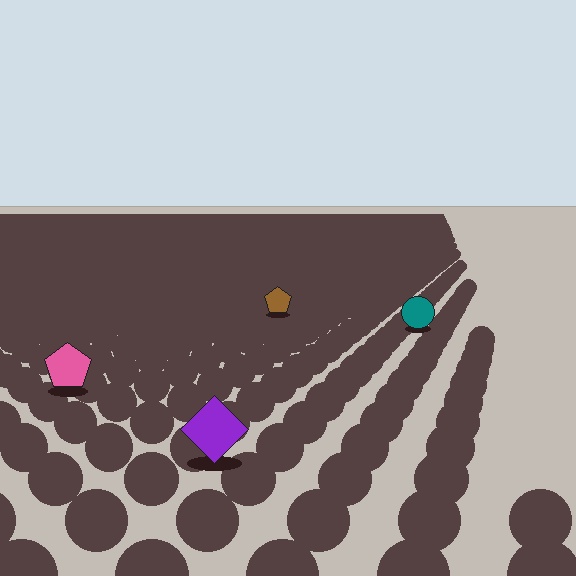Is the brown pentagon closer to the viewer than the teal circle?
No. The teal circle is closer — you can tell from the texture gradient: the ground texture is coarser near it.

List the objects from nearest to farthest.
From nearest to farthest: the purple diamond, the pink pentagon, the teal circle, the brown pentagon.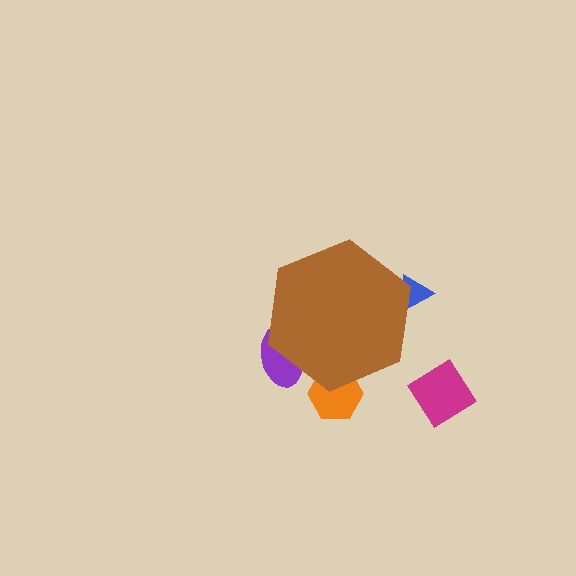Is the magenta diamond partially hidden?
No, the magenta diamond is fully visible.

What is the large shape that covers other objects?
A brown hexagon.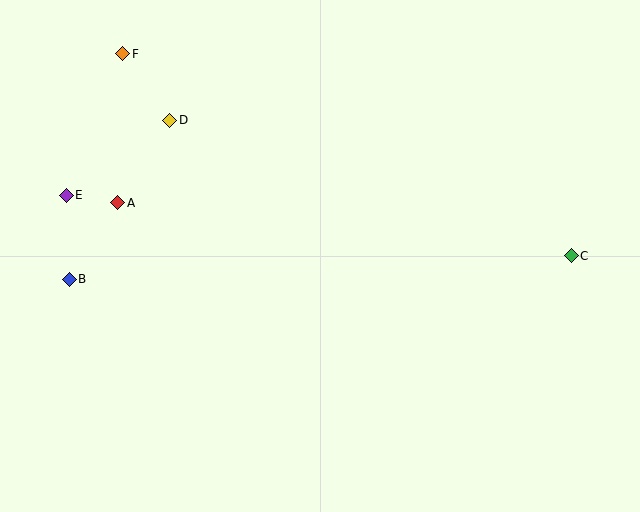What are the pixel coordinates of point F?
Point F is at (123, 54).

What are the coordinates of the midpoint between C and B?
The midpoint between C and B is at (320, 268).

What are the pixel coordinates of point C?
Point C is at (571, 256).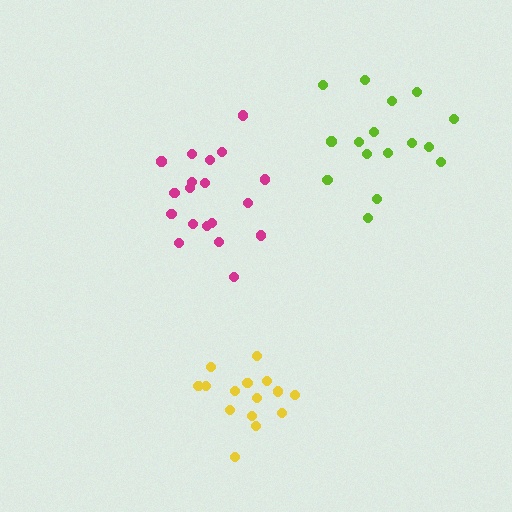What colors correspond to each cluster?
The clusters are colored: magenta, lime, yellow.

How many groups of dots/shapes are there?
There are 3 groups.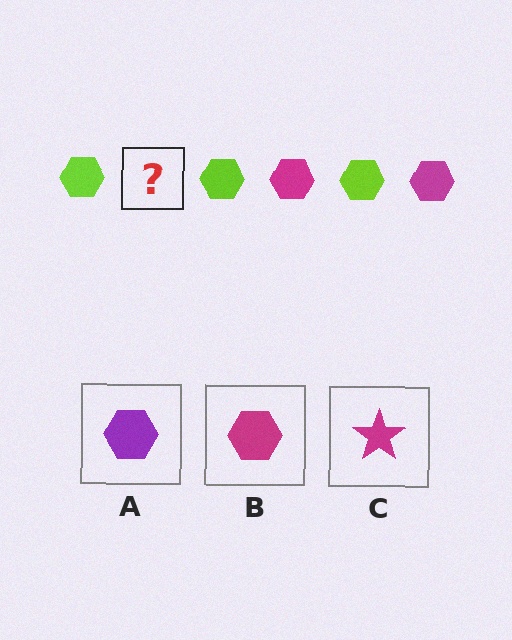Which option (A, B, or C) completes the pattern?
B.